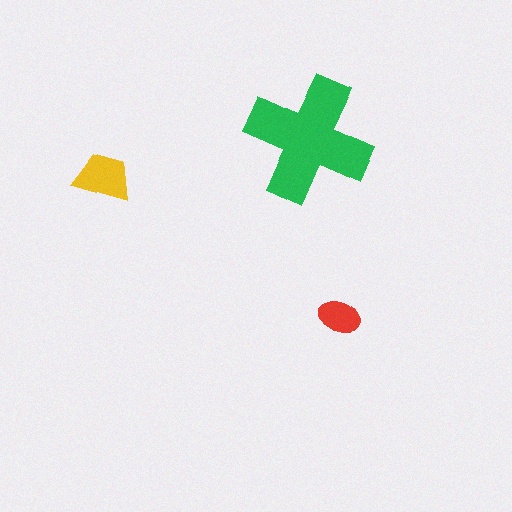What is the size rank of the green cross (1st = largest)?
1st.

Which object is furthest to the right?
The red ellipse is rightmost.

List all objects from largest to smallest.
The green cross, the yellow trapezoid, the red ellipse.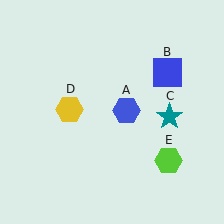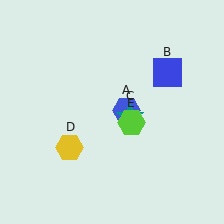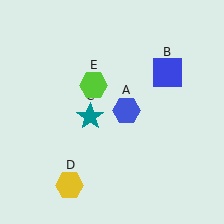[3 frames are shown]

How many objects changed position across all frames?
3 objects changed position: teal star (object C), yellow hexagon (object D), lime hexagon (object E).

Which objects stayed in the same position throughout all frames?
Blue hexagon (object A) and blue square (object B) remained stationary.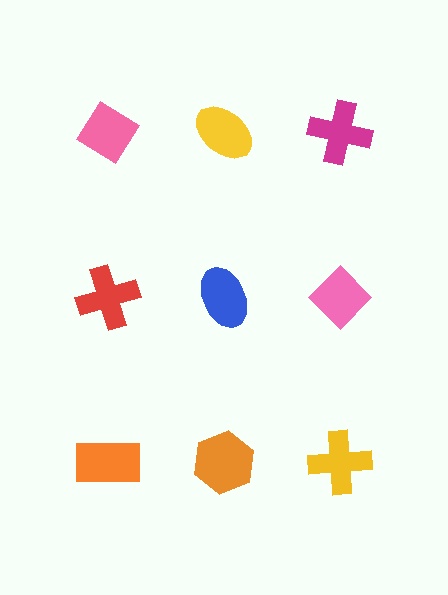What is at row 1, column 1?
A pink diamond.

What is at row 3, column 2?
An orange hexagon.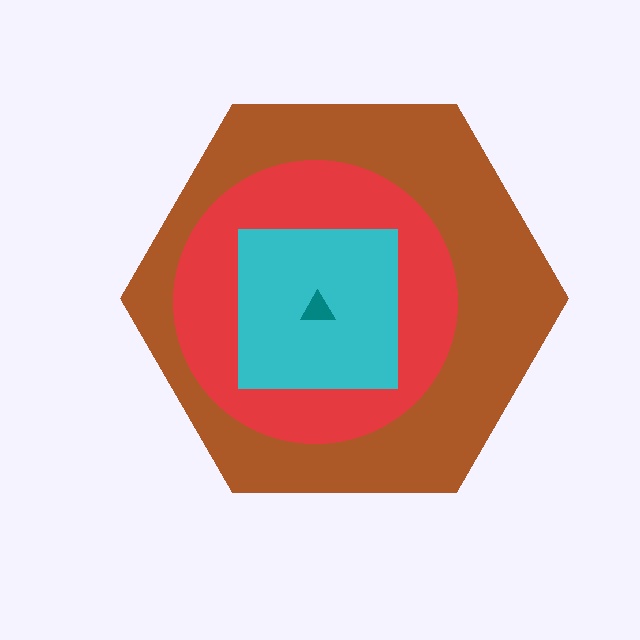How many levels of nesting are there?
4.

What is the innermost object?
The teal triangle.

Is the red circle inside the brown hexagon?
Yes.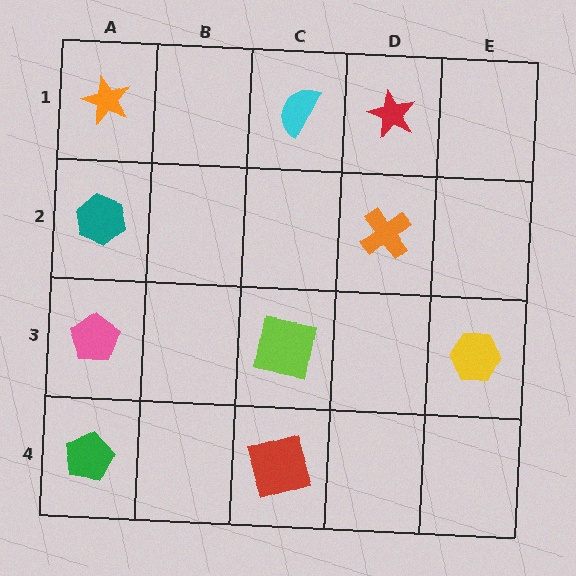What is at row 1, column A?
An orange star.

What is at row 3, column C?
A lime square.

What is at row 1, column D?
A red star.